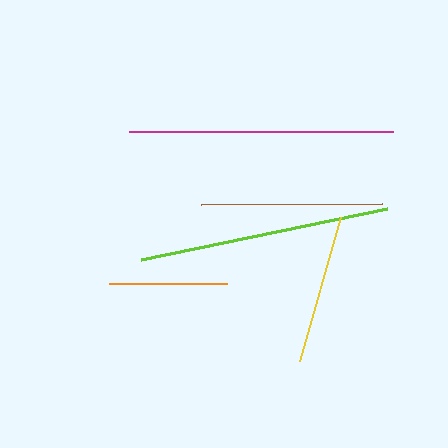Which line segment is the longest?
The magenta line is the longest at approximately 264 pixels.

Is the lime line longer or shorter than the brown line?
The lime line is longer than the brown line.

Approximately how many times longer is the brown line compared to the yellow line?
The brown line is approximately 1.2 times the length of the yellow line.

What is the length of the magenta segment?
The magenta segment is approximately 264 pixels long.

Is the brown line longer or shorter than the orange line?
The brown line is longer than the orange line.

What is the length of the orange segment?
The orange segment is approximately 118 pixels long.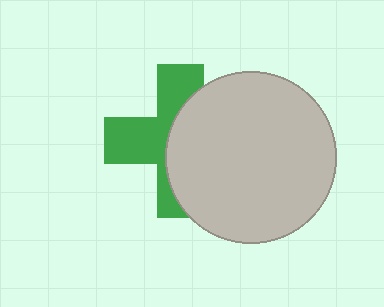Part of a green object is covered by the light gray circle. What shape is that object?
It is a cross.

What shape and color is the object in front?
The object in front is a light gray circle.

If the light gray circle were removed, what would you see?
You would see the complete green cross.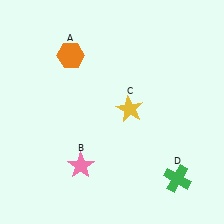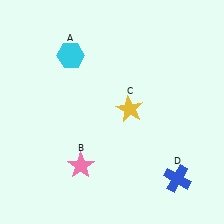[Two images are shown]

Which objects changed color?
A changed from orange to cyan. D changed from green to blue.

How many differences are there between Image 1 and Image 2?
There are 2 differences between the two images.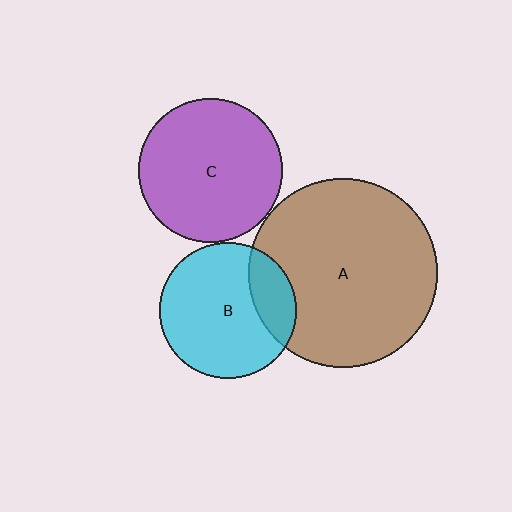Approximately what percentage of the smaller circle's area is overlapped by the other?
Approximately 20%.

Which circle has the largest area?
Circle A (brown).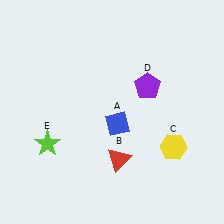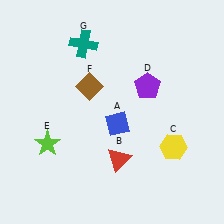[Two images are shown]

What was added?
A brown diamond (F), a teal cross (G) were added in Image 2.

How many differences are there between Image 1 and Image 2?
There are 2 differences between the two images.